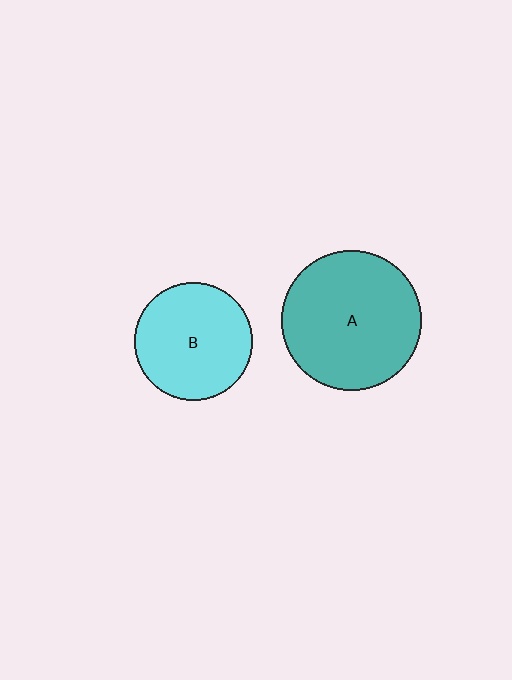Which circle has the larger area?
Circle A (teal).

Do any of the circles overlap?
No, none of the circles overlap.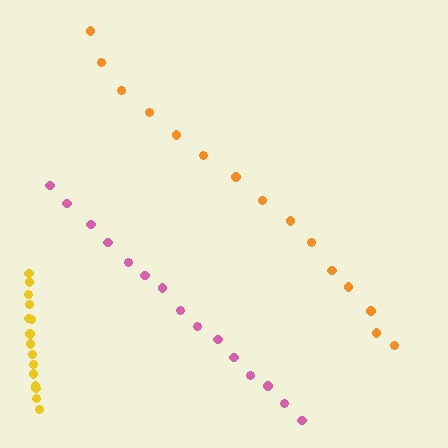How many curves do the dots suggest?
There are 3 distinct paths.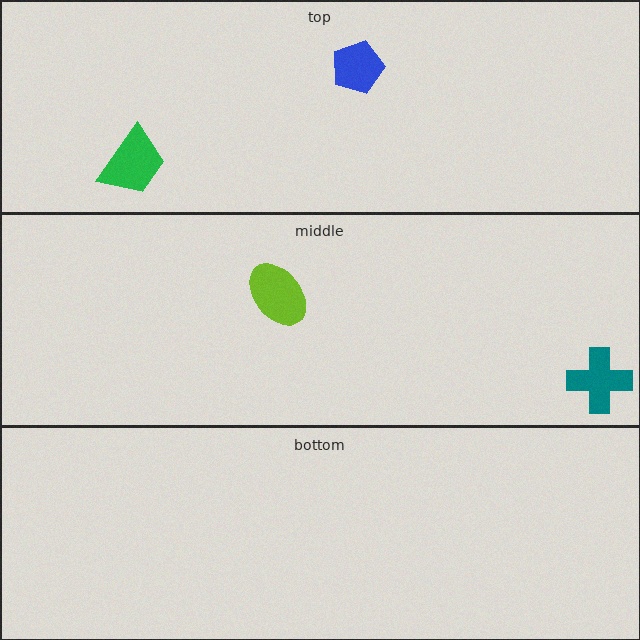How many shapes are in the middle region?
2.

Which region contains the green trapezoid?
The top region.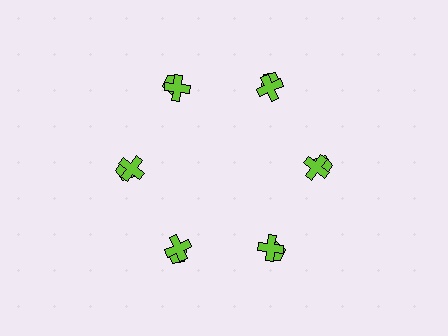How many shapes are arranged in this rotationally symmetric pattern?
There are 12 shapes, arranged in 6 groups of 2.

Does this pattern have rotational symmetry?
Yes, this pattern has 6-fold rotational symmetry. It looks the same after rotating 60 degrees around the center.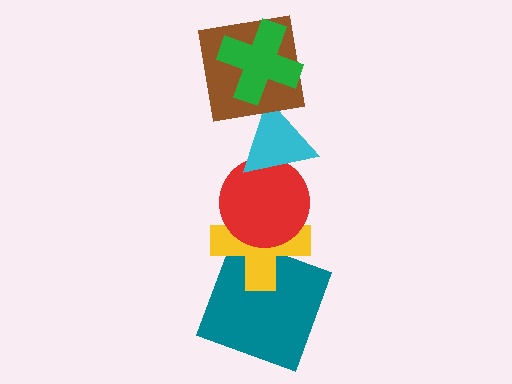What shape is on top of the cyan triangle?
The brown square is on top of the cyan triangle.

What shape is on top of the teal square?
The yellow cross is on top of the teal square.